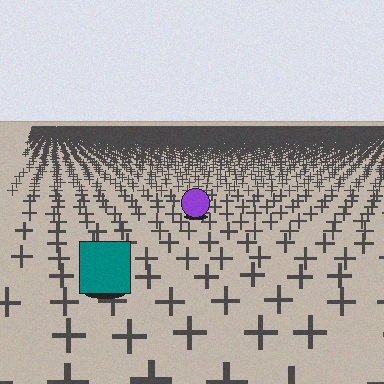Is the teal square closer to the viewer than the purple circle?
Yes. The teal square is closer — you can tell from the texture gradient: the ground texture is coarser near it.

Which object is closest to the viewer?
The teal square is closest. The texture marks near it are larger and more spread out.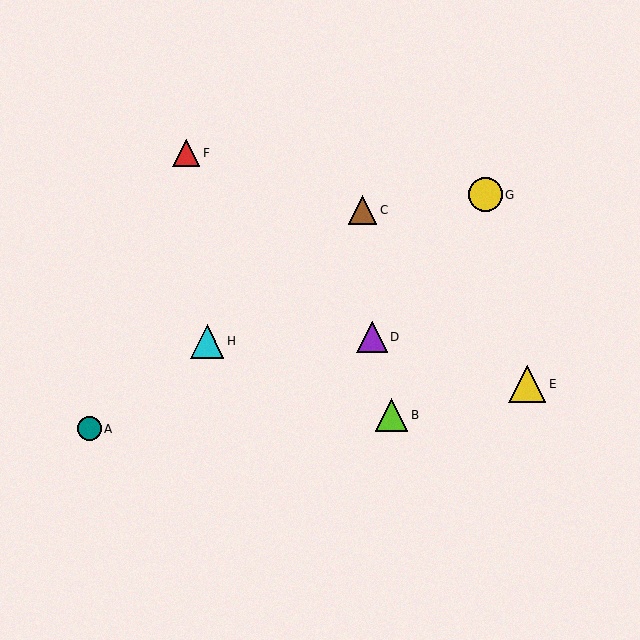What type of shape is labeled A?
Shape A is a teal circle.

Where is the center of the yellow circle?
The center of the yellow circle is at (485, 195).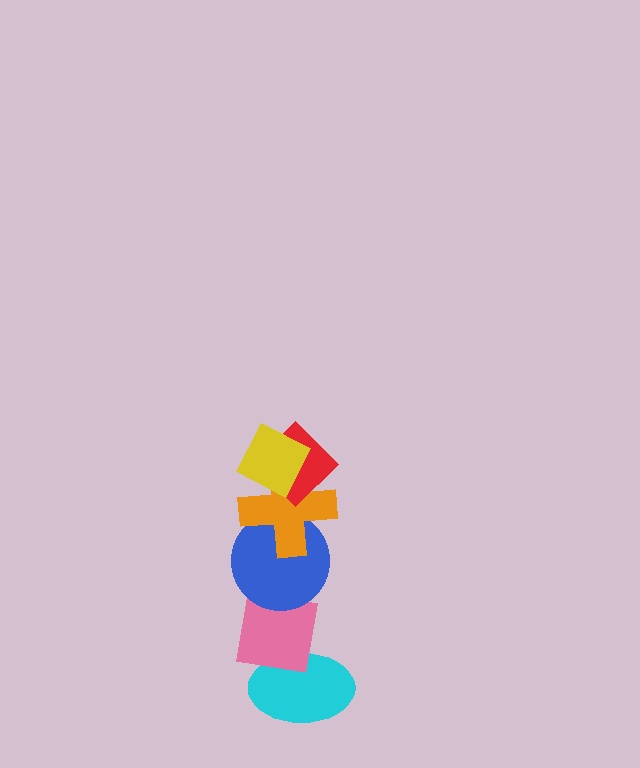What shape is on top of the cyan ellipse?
The pink square is on top of the cyan ellipse.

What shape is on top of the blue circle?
The orange cross is on top of the blue circle.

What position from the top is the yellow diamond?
The yellow diamond is 1st from the top.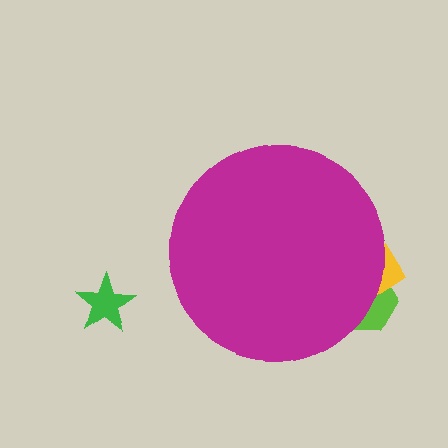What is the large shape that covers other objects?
A magenta circle.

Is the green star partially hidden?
No, the green star is fully visible.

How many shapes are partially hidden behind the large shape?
2 shapes are partially hidden.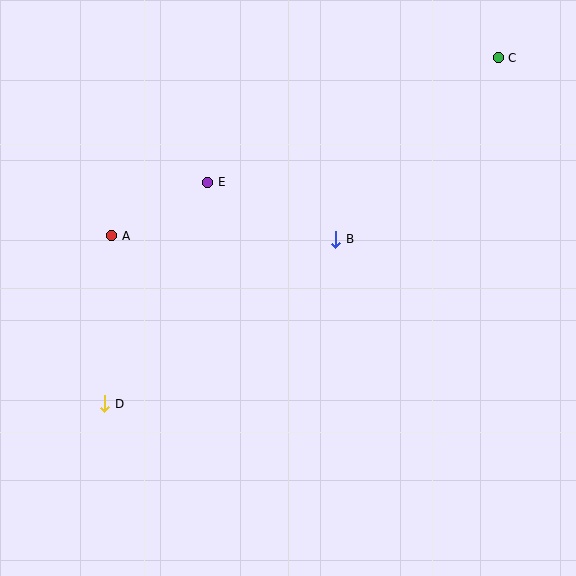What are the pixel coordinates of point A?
Point A is at (112, 236).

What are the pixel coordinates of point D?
Point D is at (105, 404).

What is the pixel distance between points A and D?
The distance between A and D is 168 pixels.